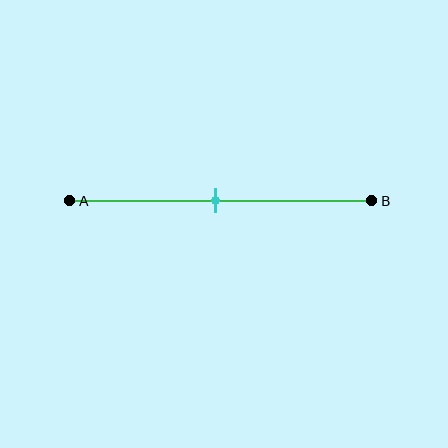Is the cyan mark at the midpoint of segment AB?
Yes, the mark is approximately at the midpoint.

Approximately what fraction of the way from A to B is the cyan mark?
The cyan mark is approximately 50% of the way from A to B.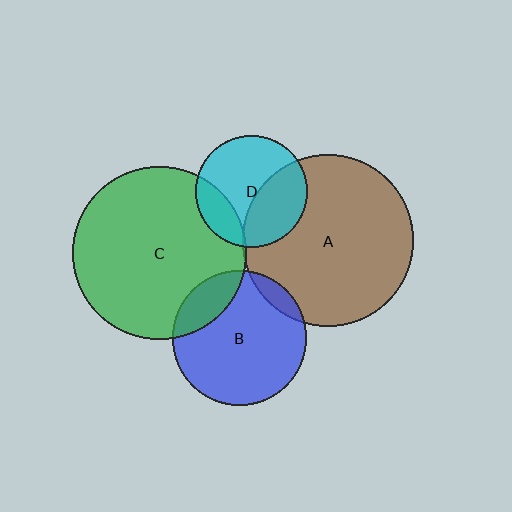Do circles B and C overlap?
Yes.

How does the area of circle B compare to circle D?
Approximately 1.4 times.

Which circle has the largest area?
Circle C (green).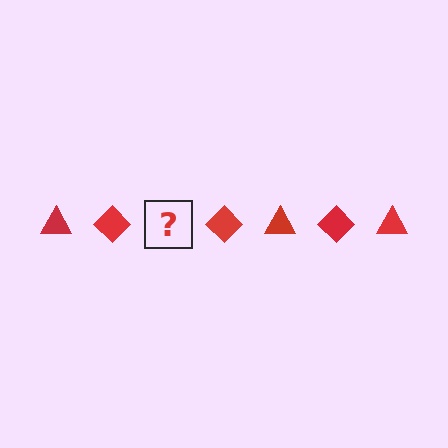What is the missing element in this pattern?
The missing element is a red triangle.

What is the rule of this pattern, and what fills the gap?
The rule is that the pattern cycles through triangle, diamond shapes in red. The gap should be filled with a red triangle.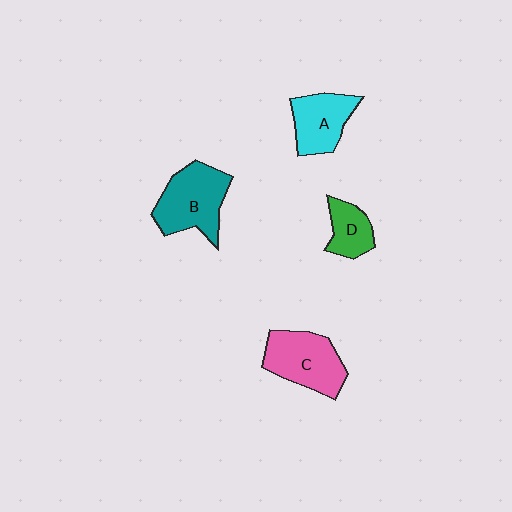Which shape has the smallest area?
Shape D (green).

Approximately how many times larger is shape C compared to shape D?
Approximately 1.8 times.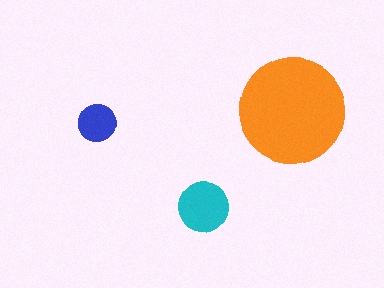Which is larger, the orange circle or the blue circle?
The orange one.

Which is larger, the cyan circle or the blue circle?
The cyan one.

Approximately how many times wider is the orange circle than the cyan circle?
About 2 times wider.